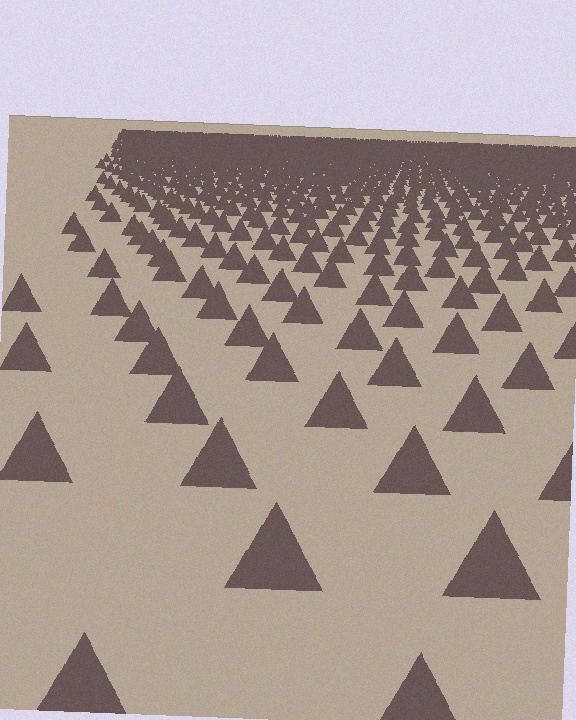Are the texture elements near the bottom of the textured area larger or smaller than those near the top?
Larger. Near the bottom, elements are closer to the viewer and appear at a bigger on-screen size.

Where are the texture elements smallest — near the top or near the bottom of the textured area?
Near the top.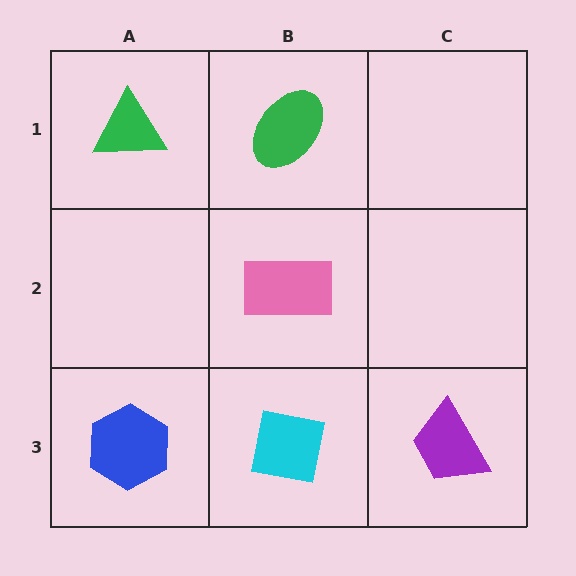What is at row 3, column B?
A cyan square.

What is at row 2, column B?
A pink rectangle.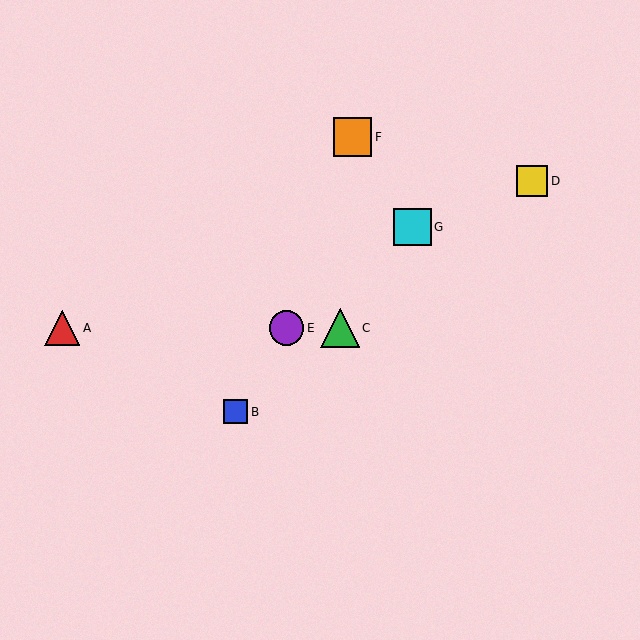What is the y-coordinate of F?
Object F is at y≈137.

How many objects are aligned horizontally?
3 objects (A, C, E) are aligned horizontally.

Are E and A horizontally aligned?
Yes, both are at y≈328.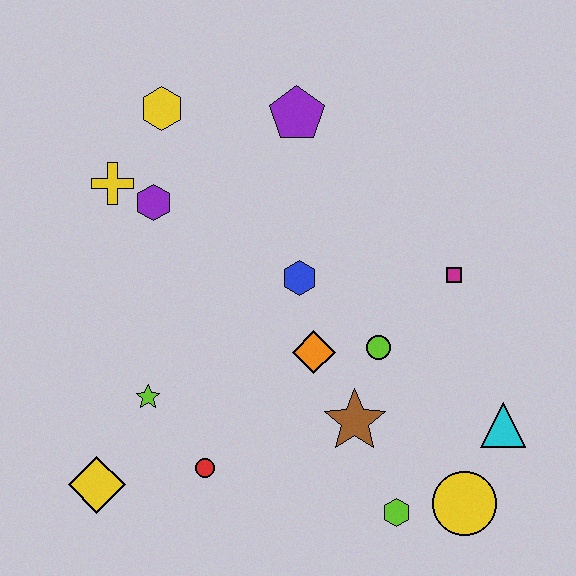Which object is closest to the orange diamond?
The lime circle is closest to the orange diamond.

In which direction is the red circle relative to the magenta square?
The red circle is to the left of the magenta square.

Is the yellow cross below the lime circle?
No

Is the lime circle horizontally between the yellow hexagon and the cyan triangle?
Yes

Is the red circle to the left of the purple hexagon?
No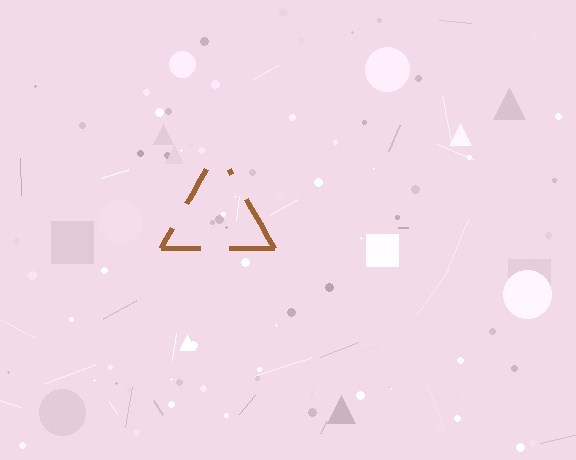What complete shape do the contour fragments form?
The contour fragments form a triangle.